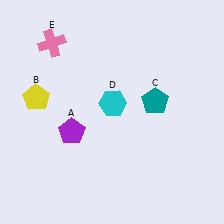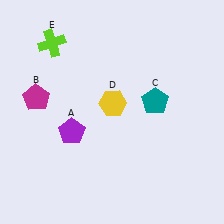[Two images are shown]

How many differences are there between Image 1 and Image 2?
There are 3 differences between the two images.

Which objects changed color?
B changed from yellow to magenta. D changed from cyan to yellow. E changed from pink to lime.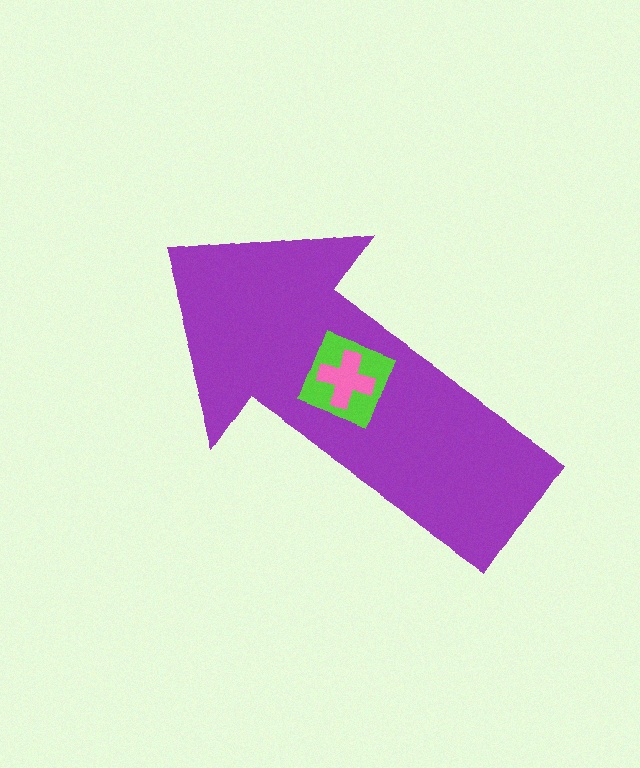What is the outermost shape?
The purple arrow.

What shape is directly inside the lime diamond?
The pink cross.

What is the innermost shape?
The pink cross.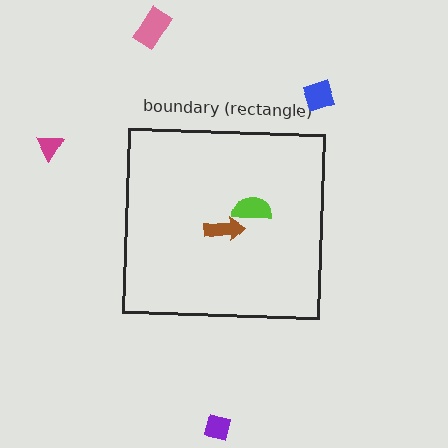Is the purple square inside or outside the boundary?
Outside.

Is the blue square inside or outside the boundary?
Outside.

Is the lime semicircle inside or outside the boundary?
Inside.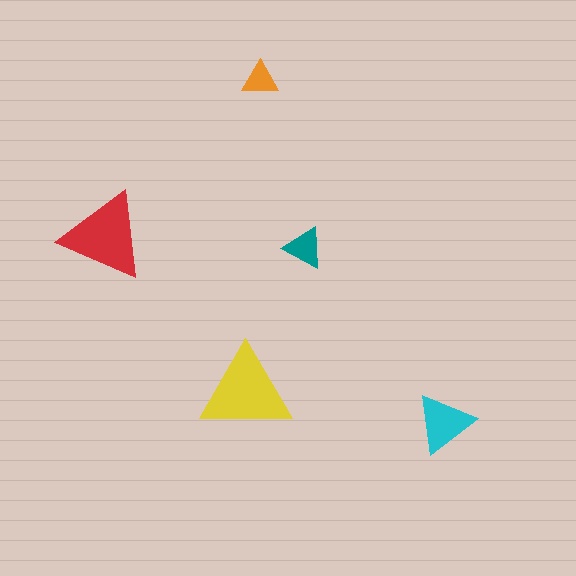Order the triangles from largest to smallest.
the yellow one, the red one, the cyan one, the teal one, the orange one.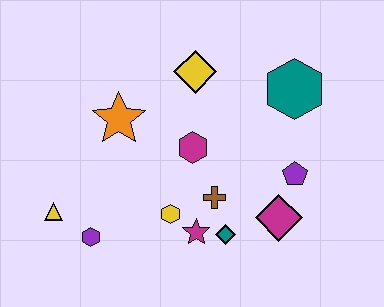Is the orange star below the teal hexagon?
Yes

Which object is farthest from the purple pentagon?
The yellow triangle is farthest from the purple pentagon.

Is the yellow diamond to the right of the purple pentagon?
No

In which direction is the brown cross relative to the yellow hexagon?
The brown cross is to the right of the yellow hexagon.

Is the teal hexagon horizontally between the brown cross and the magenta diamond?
No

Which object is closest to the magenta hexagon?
The brown cross is closest to the magenta hexagon.